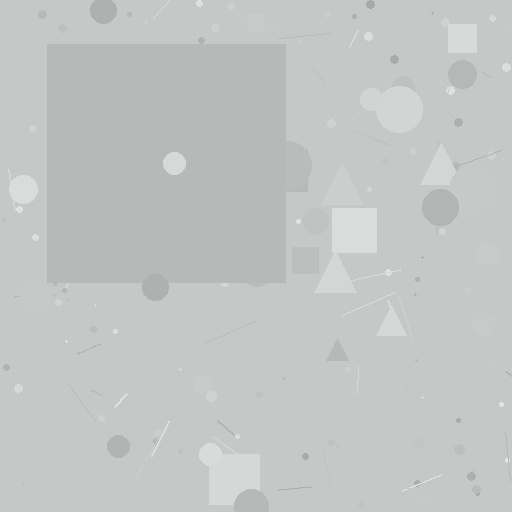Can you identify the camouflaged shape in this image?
The camouflaged shape is a square.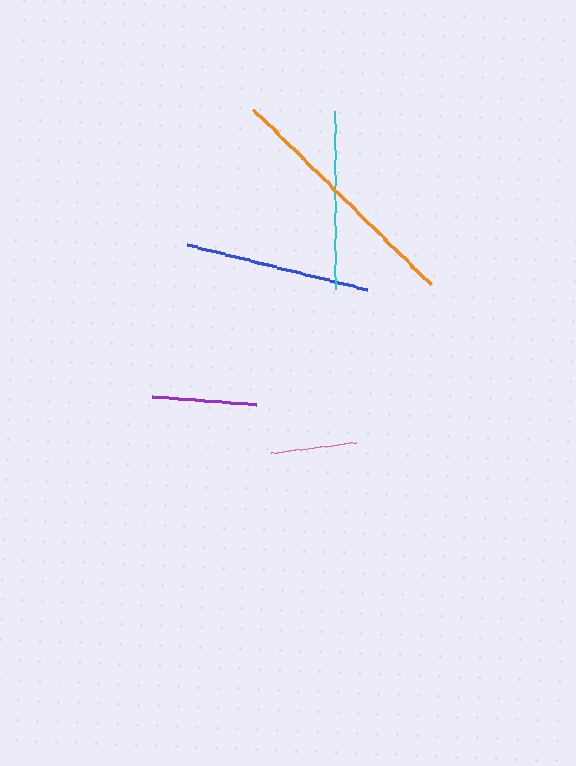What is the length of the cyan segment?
The cyan segment is approximately 178 pixels long.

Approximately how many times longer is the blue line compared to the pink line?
The blue line is approximately 2.2 times the length of the pink line.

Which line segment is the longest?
The orange line is the longest at approximately 249 pixels.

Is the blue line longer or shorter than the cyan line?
The blue line is longer than the cyan line.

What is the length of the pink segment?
The pink segment is approximately 85 pixels long.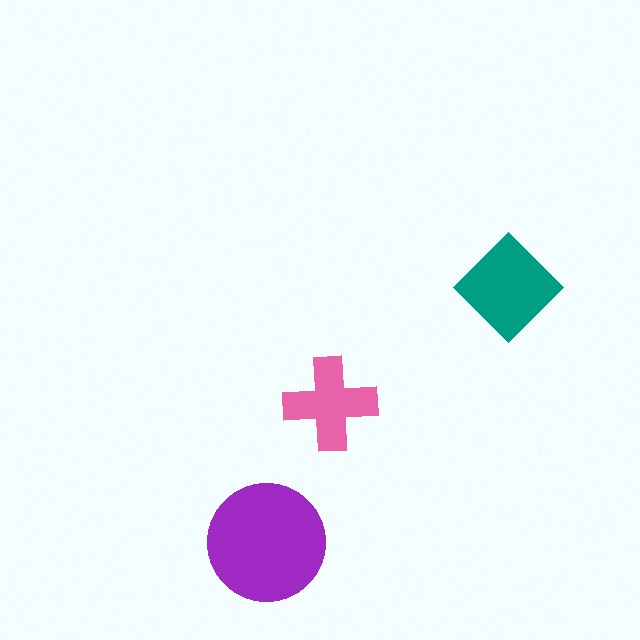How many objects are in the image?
There are 3 objects in the image.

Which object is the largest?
The purple circle.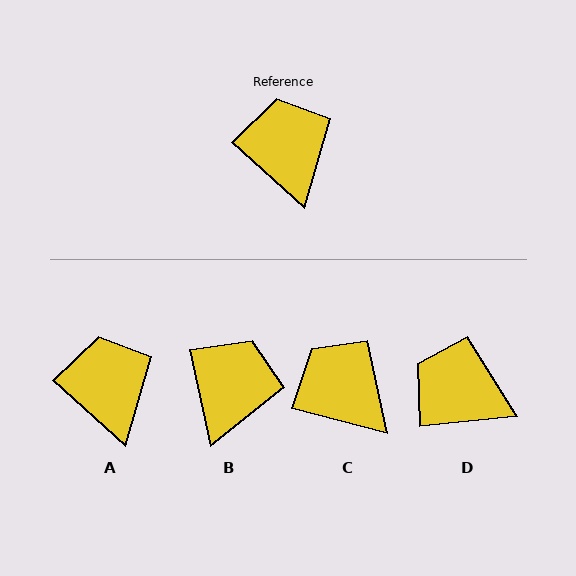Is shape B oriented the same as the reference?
No, it is off by about 36 degrees.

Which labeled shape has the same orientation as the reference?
A.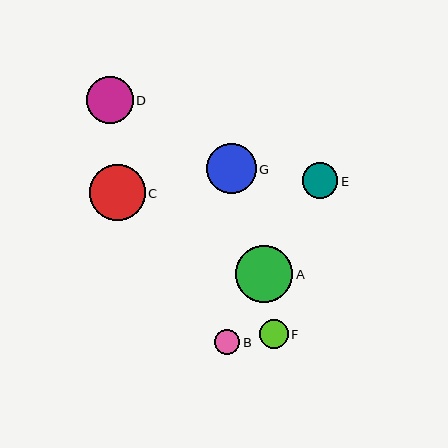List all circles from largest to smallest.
From largest to smallest: A, C, G, D, E, F, B.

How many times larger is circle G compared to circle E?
Circle G is approximately 1.4 times the size of circle E.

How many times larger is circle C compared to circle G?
Circle C is approximately 1.1 times the size of circle G.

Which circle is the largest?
Circle A is the largest with a size of approximately 57 pixels.